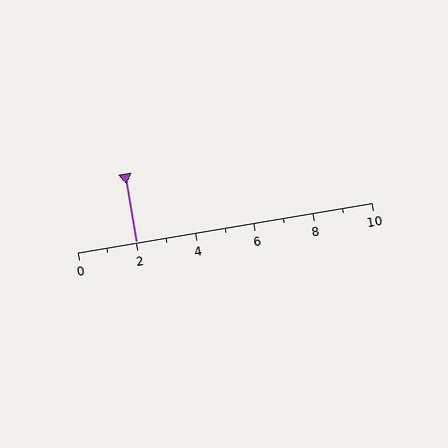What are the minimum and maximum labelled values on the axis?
The axis runs from 0 to 10.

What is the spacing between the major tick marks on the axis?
The major ticks are spaced 2 apart.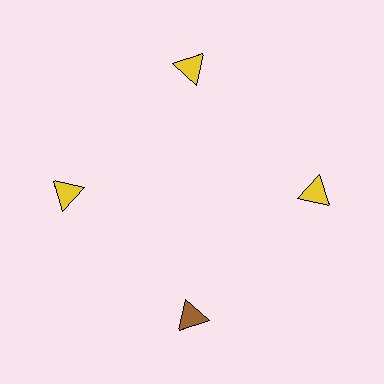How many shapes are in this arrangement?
There are 4 shapes arranged in a ring pattern.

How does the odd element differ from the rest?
It has a different color: brown instead of yellow.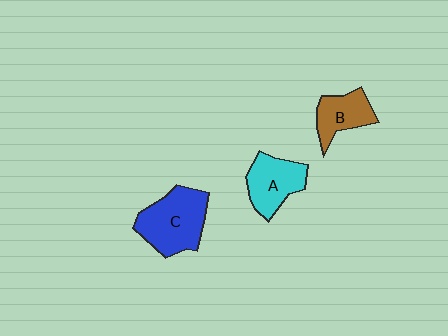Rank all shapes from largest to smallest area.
From largest to smallest: C (blue), A (cyan), B (brown).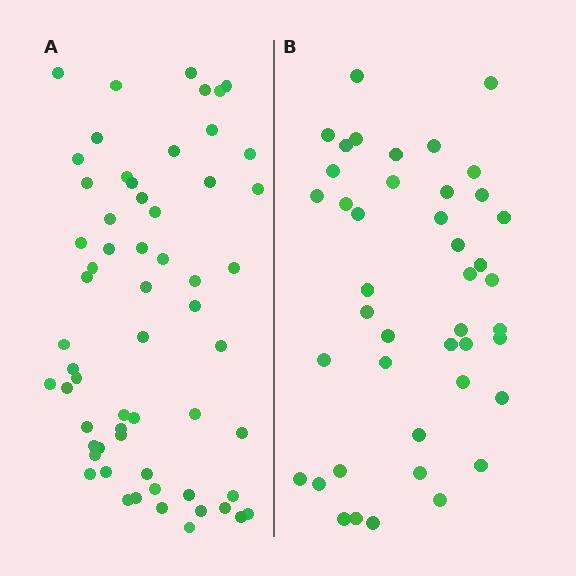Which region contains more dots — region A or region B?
Region A (the left region) has more dots.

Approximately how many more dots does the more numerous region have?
Region A has approximately 15 more dots than region B.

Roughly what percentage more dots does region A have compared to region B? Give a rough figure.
About 40% more.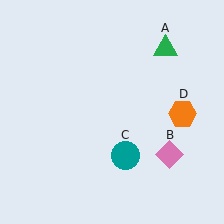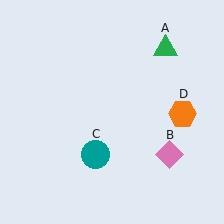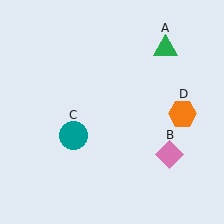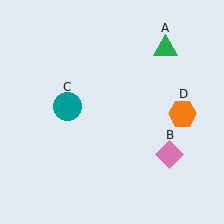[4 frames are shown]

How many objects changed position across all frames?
1 object changed position: teal circle (object C).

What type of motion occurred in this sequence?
The teal circle (object C) rotated clockwise around the center of the scene.